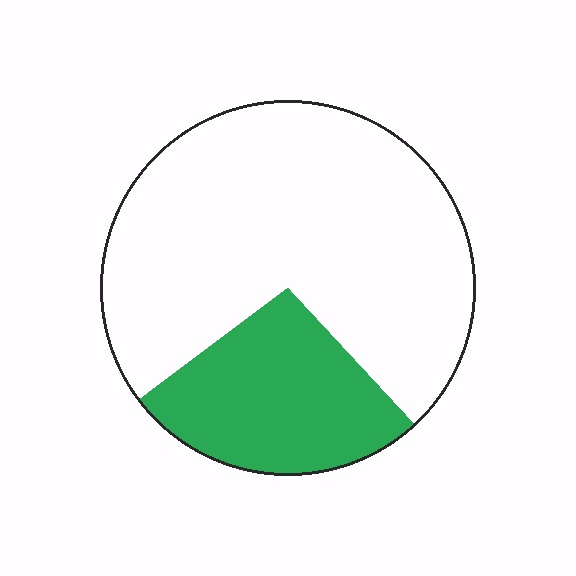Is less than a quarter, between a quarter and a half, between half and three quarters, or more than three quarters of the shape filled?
Between a quarter and a half.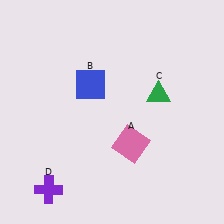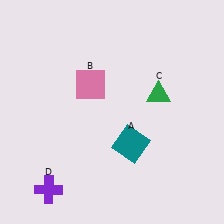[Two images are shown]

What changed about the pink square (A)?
In Image 1, A is pink. In Image 2, it changed to teal.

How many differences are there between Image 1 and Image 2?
There are 2 differences between the two images.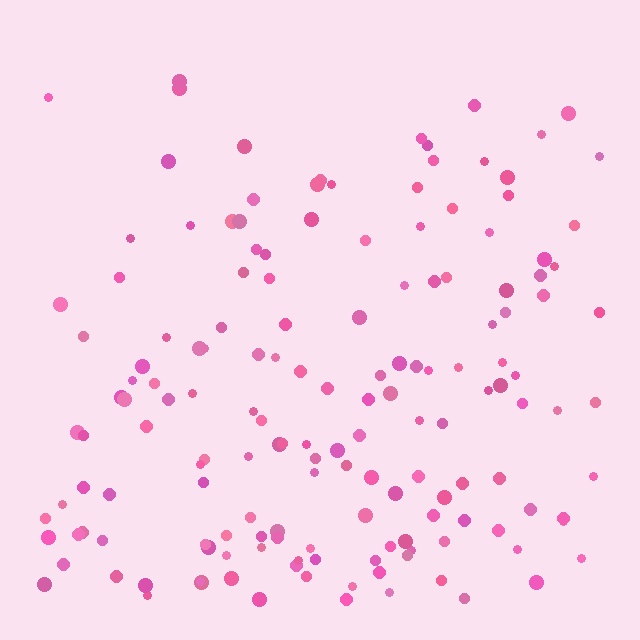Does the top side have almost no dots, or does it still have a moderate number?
Still a moderate number, just noticeably fewer than the bottom.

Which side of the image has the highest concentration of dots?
The bottom.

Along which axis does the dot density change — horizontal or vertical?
Vertical.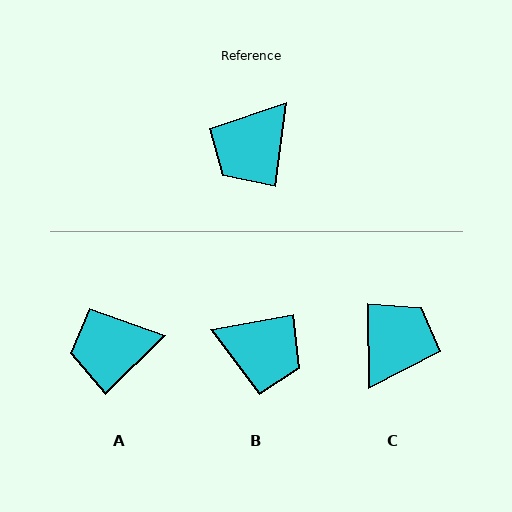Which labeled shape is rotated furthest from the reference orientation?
C, about 172 degrees away.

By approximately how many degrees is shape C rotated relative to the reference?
Approximately 172 degrees clockwise.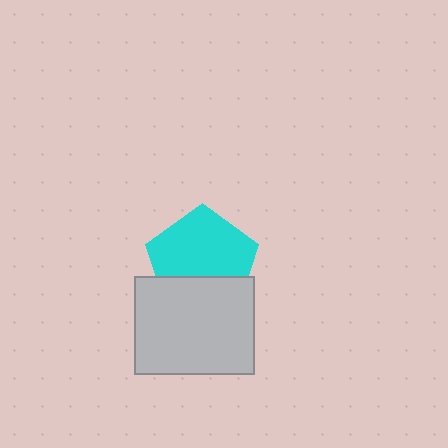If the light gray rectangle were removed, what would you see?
You would see the complete cyan pentagon.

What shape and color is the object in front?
The object in front is a light gray rectangle.